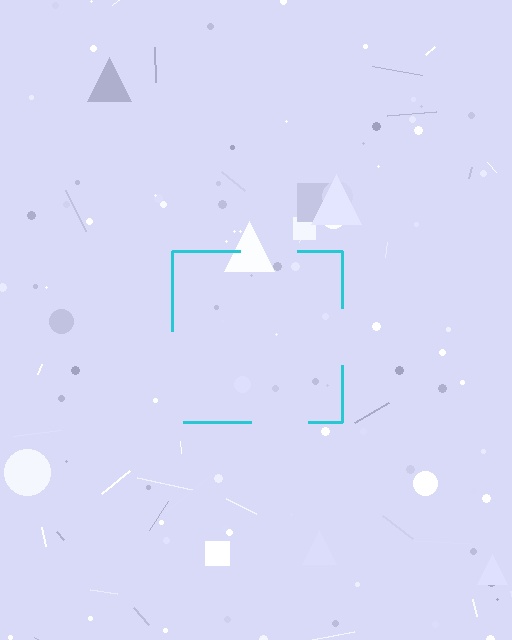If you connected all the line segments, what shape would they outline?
They would outline a square.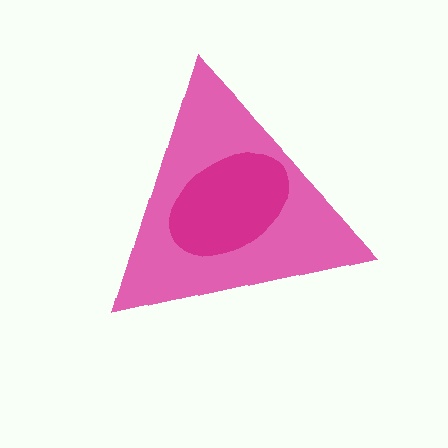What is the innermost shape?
The magenta ellipse.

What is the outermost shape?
The pink triangle.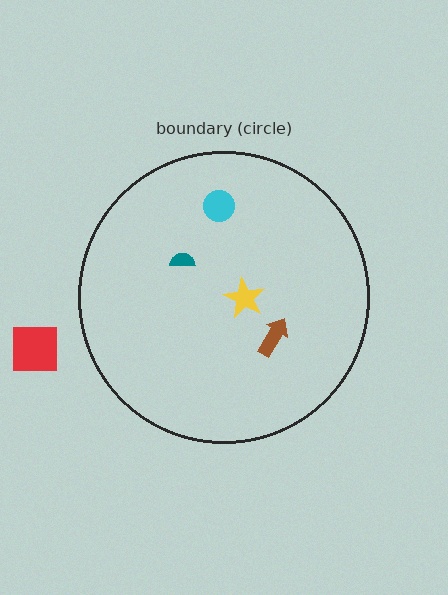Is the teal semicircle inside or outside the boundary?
Inside.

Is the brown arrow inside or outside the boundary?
Inside.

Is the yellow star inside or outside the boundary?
Inside.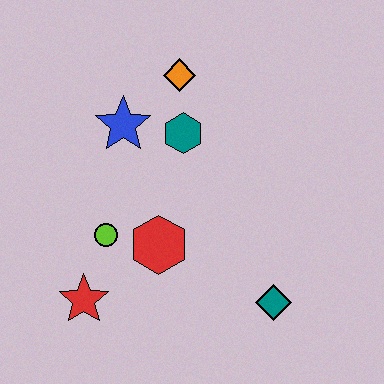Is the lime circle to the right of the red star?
Yes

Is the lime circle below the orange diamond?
Yes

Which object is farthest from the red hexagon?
The orange diamond is farthest from the red hexagon.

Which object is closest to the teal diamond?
The red hexagon is closest to the teal diamond.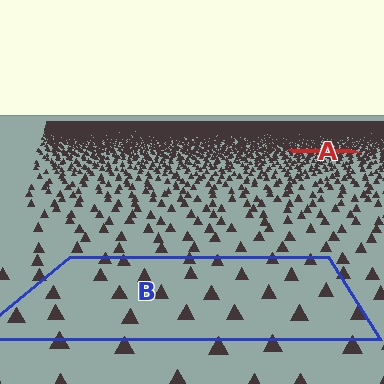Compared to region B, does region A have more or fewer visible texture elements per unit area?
Region A has more texture elements per unit area — they are packed more densely because it is farther away.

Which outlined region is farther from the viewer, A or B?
Region A is farther from the viewer — the texture elements inside it appear smaller and more densely packed.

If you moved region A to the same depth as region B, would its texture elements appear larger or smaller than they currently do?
They would appear larger. At a closer depth, the same texture elements are projected at a bigger on-screen size.